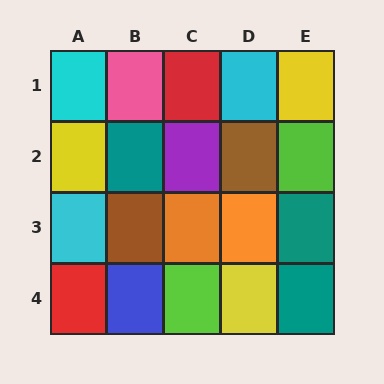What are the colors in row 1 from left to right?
Cyan, pink, red, cyan, yellow.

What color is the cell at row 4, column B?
Blue.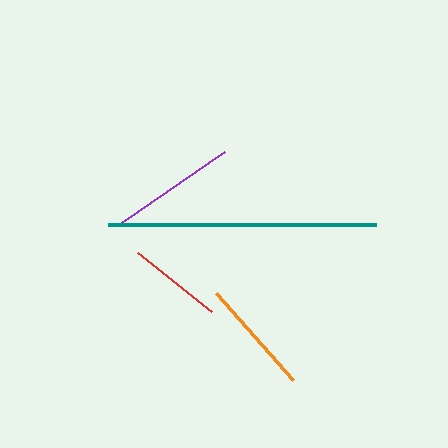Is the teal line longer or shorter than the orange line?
The teal line is longer than the orange line.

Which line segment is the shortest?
The red line is the shortest at approximately 94 pixels.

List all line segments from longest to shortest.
From longest to shortest: teal, purple, orange, red.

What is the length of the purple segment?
The purple segment is approximately 126 pixels long.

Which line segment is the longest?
The teal line is the longest at approximately 268 pixels.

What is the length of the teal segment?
The teal segment is approximately 268 pixels long.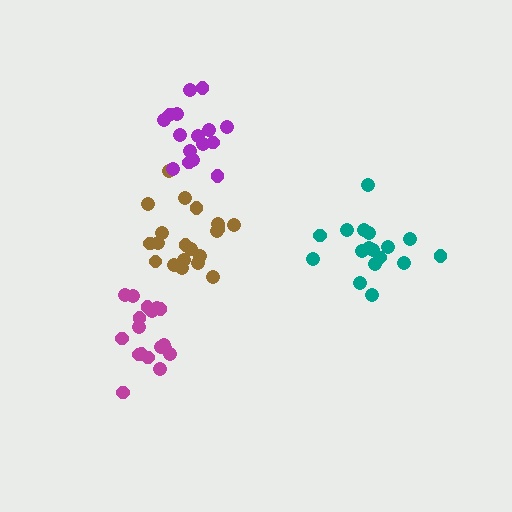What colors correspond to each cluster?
The clusters are colored: magenta, brown, teal, purple.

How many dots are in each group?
Group 1: 18 dots, Group 2: 20 dots, Group 3: 17 dots, Group 4: 16 dots (71 total).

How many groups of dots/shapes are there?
There are 4 groups.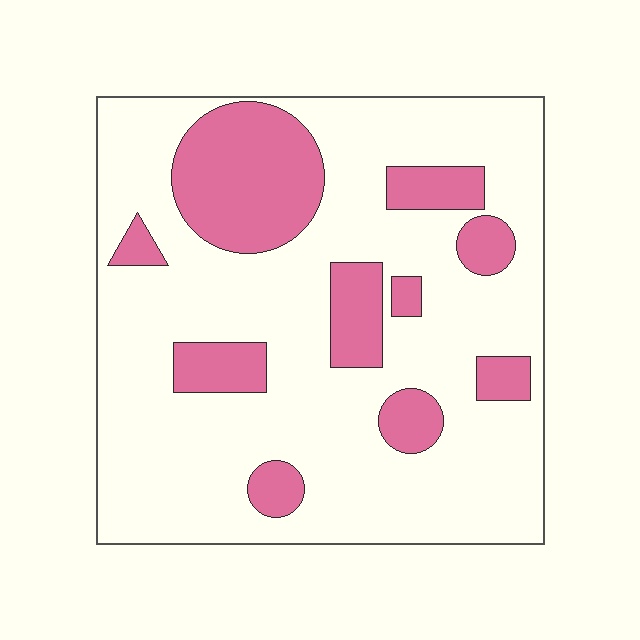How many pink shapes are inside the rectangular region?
10.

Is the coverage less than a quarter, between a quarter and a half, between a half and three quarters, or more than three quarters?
Less than a quarter.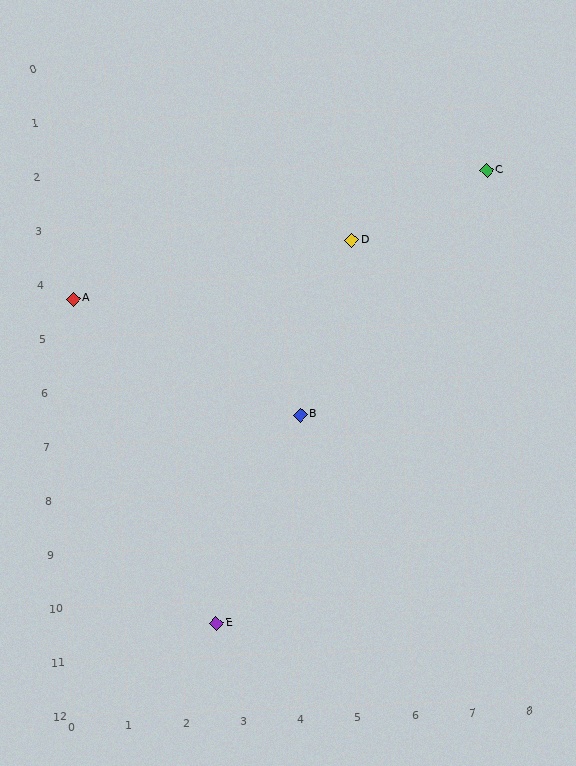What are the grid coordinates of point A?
Point A is at approximately (0.3, 4.3).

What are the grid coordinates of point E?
Point E is at approximately (2.6, 10.4).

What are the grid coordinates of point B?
Point B is at approximately (4.2, 6.6).